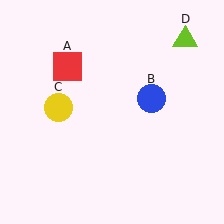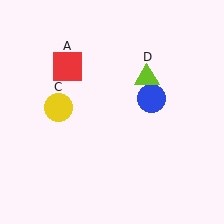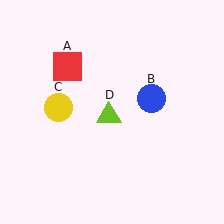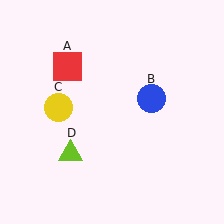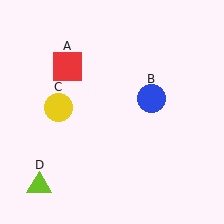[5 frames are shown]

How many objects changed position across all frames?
1 object changed position: lime triangle (object D).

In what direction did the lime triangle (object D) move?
The lime triangle (object D) moved down and to the left.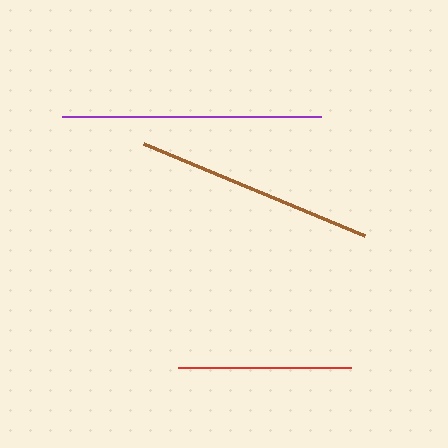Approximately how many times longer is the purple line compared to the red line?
The purple line is approximately 1.5 times the length of the red line.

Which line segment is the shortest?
The red line is the shortest at approximately 173 pixels.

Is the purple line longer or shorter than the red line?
The purple line is longer than the red line.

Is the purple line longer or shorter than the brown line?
The purple line is longer than the brown line.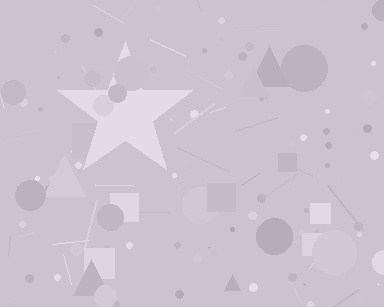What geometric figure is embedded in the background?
A star is embedded in the background.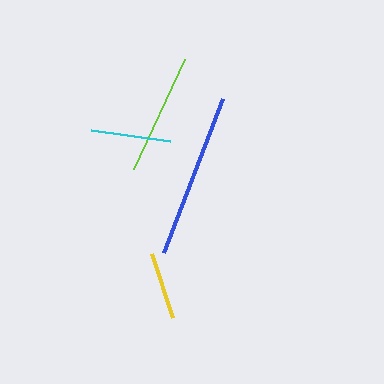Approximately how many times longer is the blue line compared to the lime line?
The blue line is approximately 1.4 times the length of the lime line.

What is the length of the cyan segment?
The cyan segment is approximately 79 pixels long.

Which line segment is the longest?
The blue line is the longest at approximately 164 pixels.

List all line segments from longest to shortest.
From longest to shortest: blue, lime, cyan, yellow.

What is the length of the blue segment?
The blue segment is approximately 164 pixels long.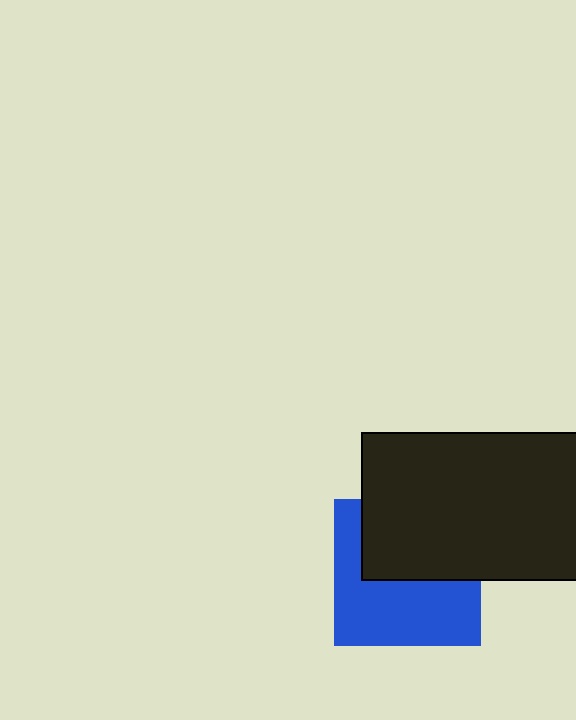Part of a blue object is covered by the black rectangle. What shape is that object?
It is a square.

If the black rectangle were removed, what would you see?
You would see the complete blue square.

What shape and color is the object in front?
The object in front is a black rectangle.